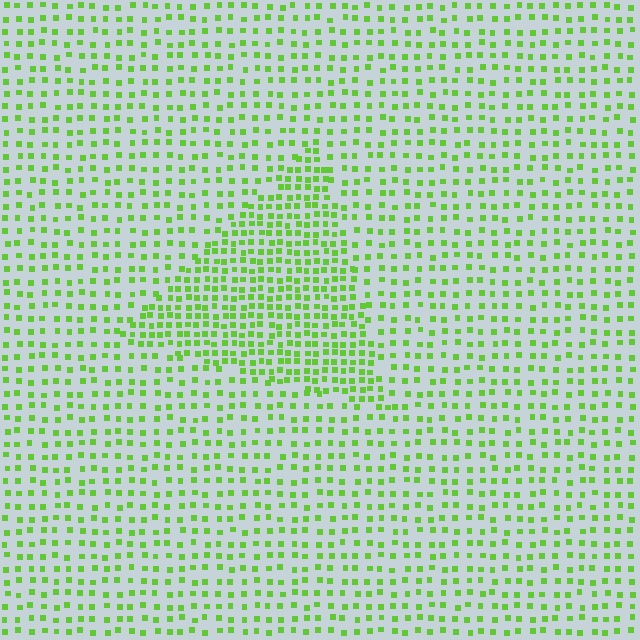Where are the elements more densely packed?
The elements are more densely packed inside the triangle boundary.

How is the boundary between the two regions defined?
The boundary is defined by a change in element density (approximately 1.9x ratio). All elements are the same color, size, and shape.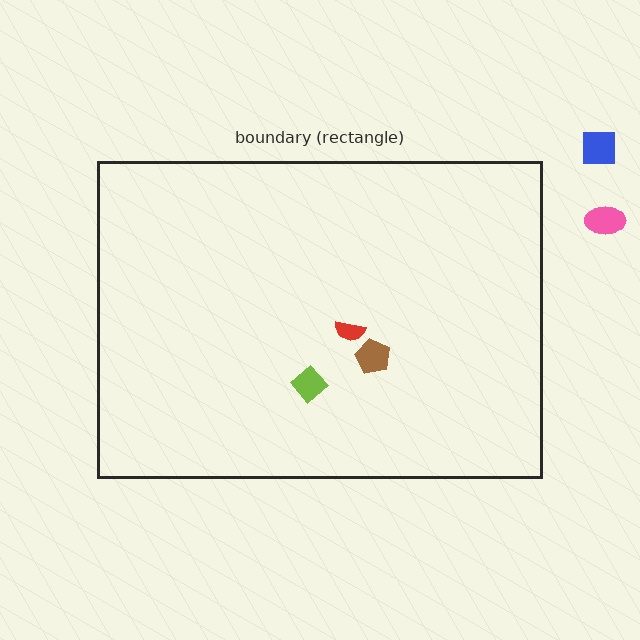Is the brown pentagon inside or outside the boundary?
Inside.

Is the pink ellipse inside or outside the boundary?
Outside.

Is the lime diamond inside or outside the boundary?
Inside.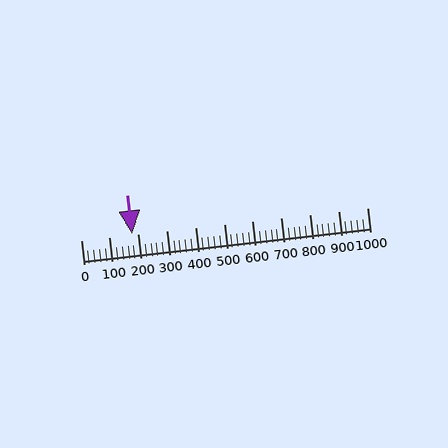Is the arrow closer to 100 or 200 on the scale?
The arrow is closer to 200.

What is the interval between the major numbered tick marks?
The major tick marks are spaced 100 units apart.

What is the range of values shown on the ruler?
The ruler shows values from 0 to 1000.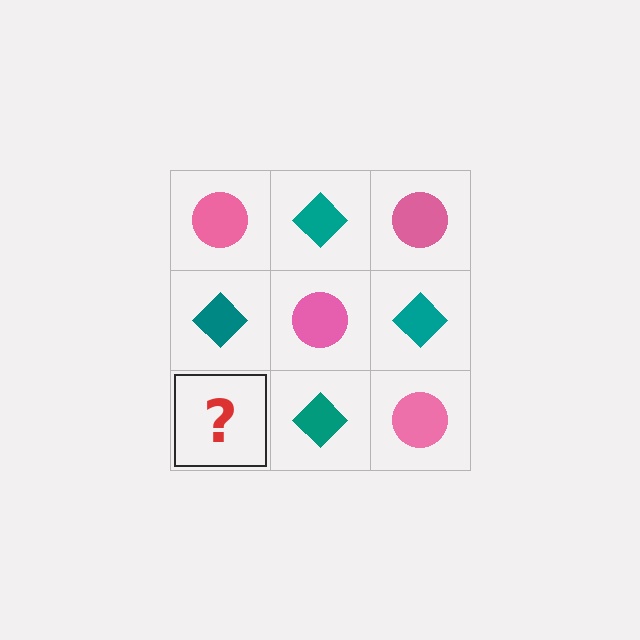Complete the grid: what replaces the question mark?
The question mark should be replaced with a pink circle.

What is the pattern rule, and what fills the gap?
The rule is that it alternates pink circle and teal diamond in a checkerboard pattern. The gap should be filled with a pink circle.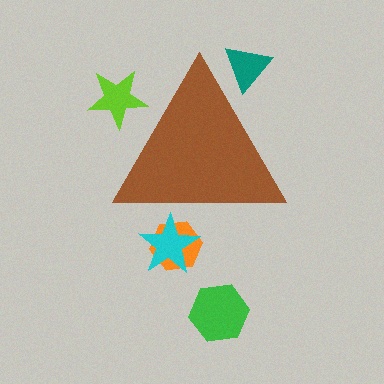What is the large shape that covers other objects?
A brown triangle.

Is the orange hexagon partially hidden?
Yes, the orange hexagon is partially hidden behind the brown triangle.